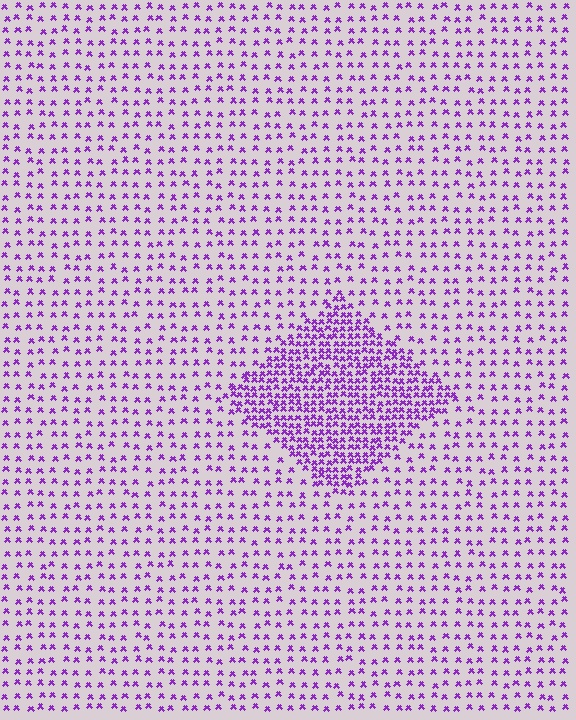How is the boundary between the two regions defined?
The boundary is defined by a change in element density (approximately 2.6x ratio). All elements are the same color, size, and shape.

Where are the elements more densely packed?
The elements are more densely packed inside the diamond boundary.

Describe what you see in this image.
The image contains small purple elements arranged at two different densities. A diamond-shaped region is visible where the elements are more densely packed than the surrounding area.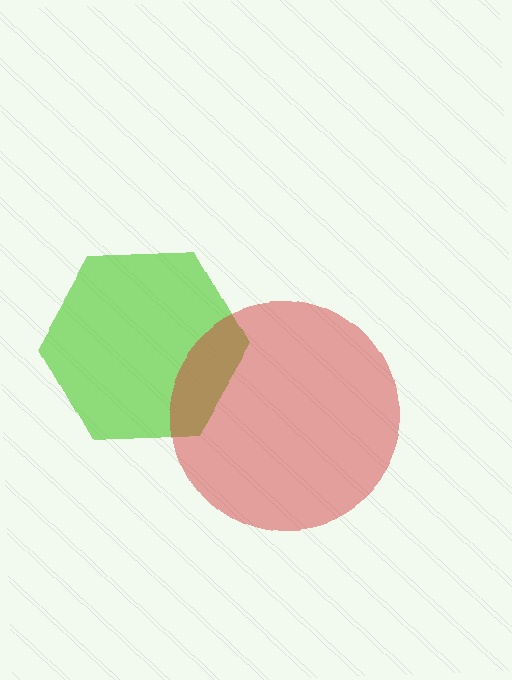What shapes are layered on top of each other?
The layered shapes are: a lime hexagon, a red circle.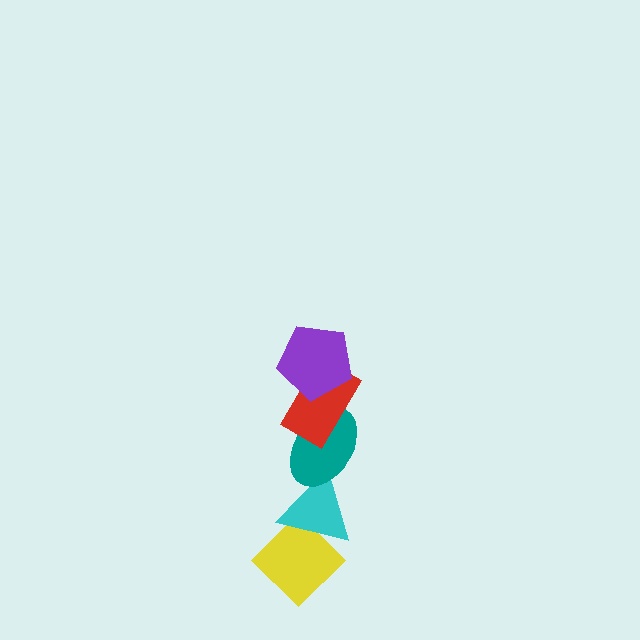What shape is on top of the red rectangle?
The purple pentagon is on top of the red rectangle.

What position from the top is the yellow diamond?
The yellow diamond is 5th from the top.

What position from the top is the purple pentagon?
The purple pentagon is 1st from the top.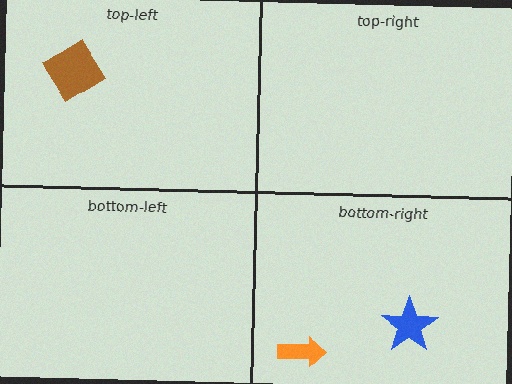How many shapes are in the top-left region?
1.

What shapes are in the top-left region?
The brown diamond.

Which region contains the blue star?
The bottom-right region.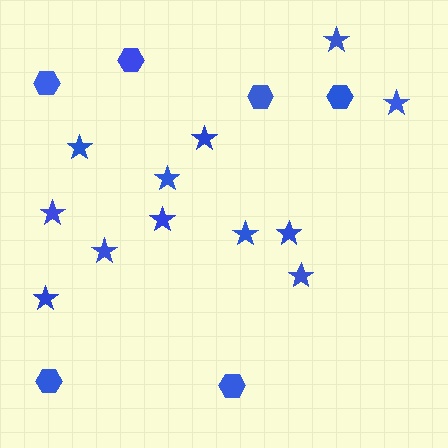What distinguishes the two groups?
There are 2 groups: one group of hexagons (6) and one group of stars (12).